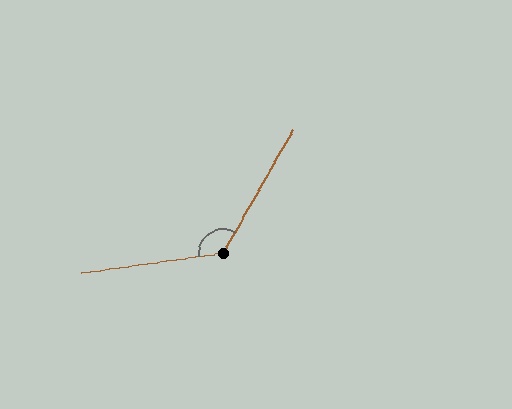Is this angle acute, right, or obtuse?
It is obtuse.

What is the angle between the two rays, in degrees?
Approximately 128 degrees.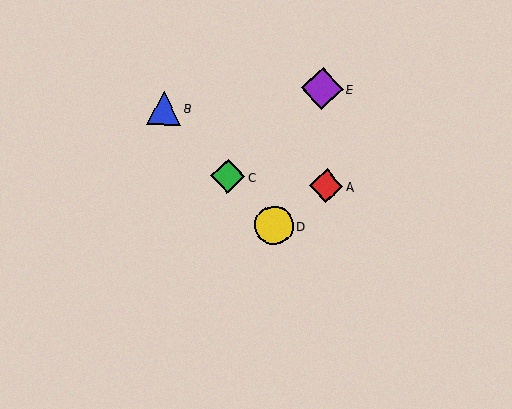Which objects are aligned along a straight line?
Objects B, C, D are aligned along a straight line.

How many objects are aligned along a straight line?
3 objects (B, C, D) are aligned along a straight line.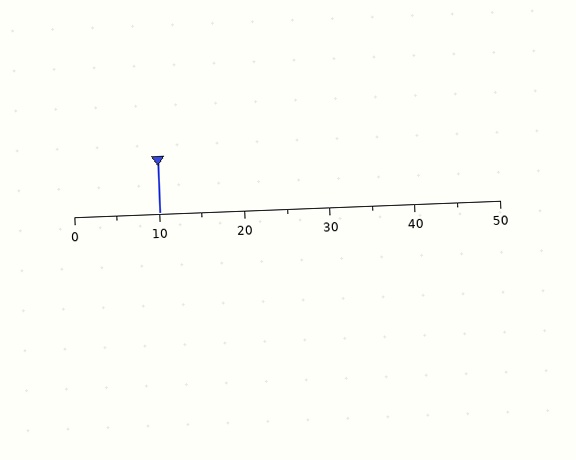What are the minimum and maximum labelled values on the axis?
The axis runs from 0 to 50.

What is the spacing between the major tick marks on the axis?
The major ticks are spaced 10 apart.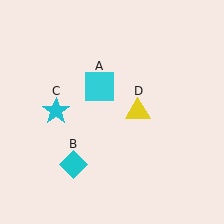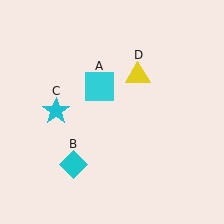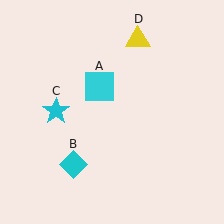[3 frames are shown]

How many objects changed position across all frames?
1 object changed position: yellow triangle (object D).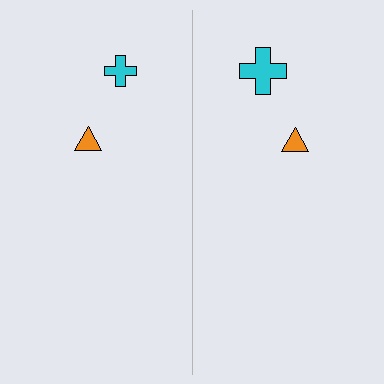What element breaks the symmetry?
The cyan cross on the right side has a different size than its mirror counterpart.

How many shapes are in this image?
There are 4 shapes in this image.